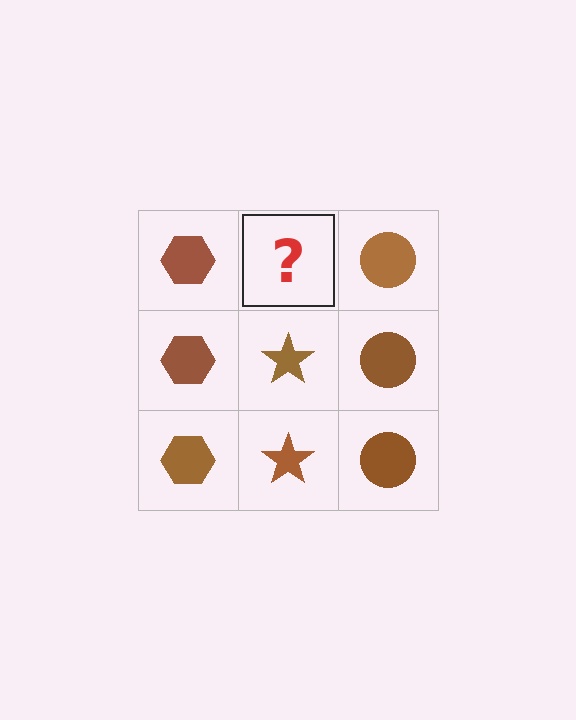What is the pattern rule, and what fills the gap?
The rule is that each column has a consistent shape. The gap should be filled with a brown star.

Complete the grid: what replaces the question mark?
The question mark should be replaced with a brown star.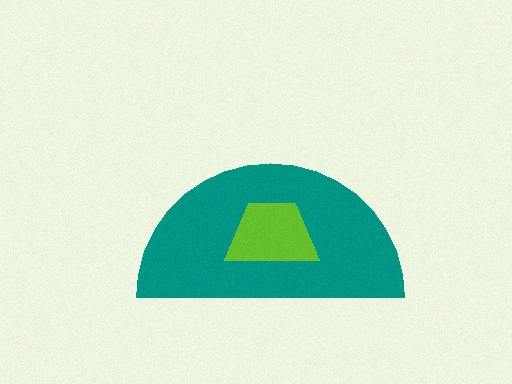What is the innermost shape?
The lime trapezoid.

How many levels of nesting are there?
2.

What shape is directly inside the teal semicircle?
The lime trapezoid.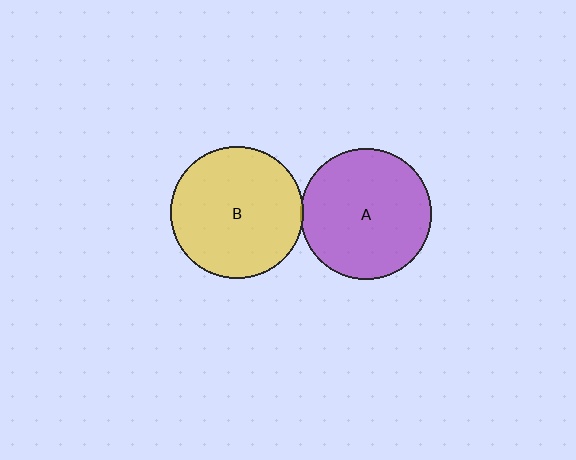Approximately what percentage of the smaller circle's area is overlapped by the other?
Approximately 5%.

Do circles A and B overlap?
Yes.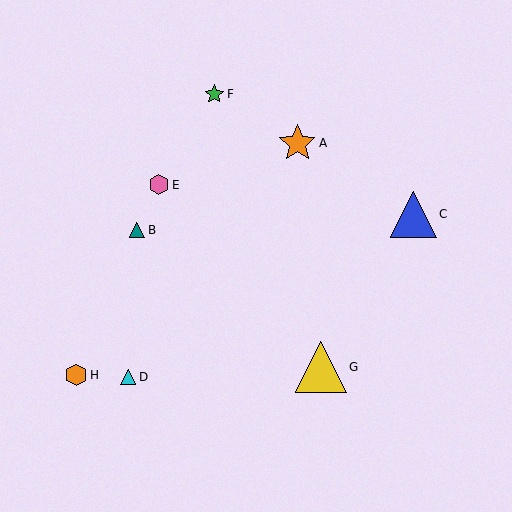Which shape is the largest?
The yellow triangle (labeled G) is the largest.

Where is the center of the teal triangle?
The center of the teal triangle is at (137, 230).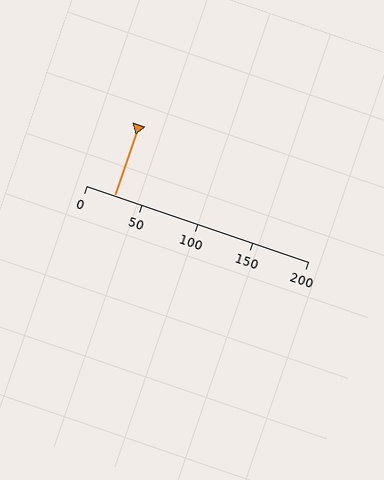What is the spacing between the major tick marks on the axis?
The major ticks are spaced 50 apart.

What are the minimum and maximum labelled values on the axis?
The axis runs from 0 to 200.